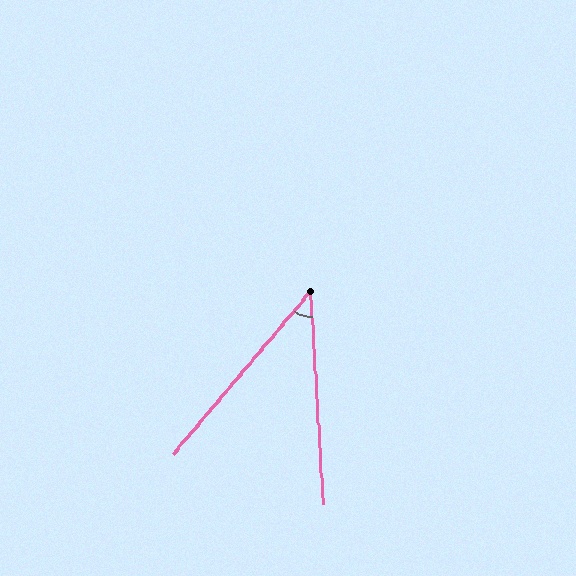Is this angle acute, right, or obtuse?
It is acute.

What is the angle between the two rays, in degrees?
Approximately 44 degrees.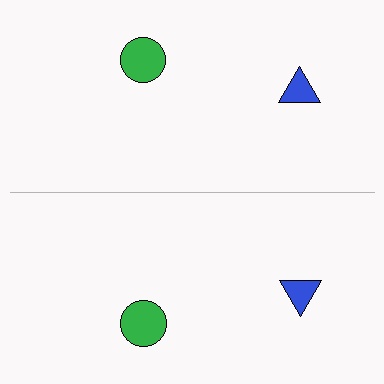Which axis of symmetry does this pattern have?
The pattern has a horizontal axis of symmetry running through the center of the image.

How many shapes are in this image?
There are 4 shapes in this image.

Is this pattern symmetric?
Yes, this pattern has bilateral (reflection) symmetry.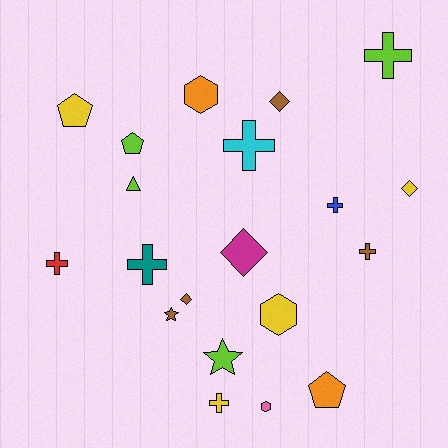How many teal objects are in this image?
There is 1 teal object.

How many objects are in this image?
There are 20 objects.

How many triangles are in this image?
There is 1 triangle.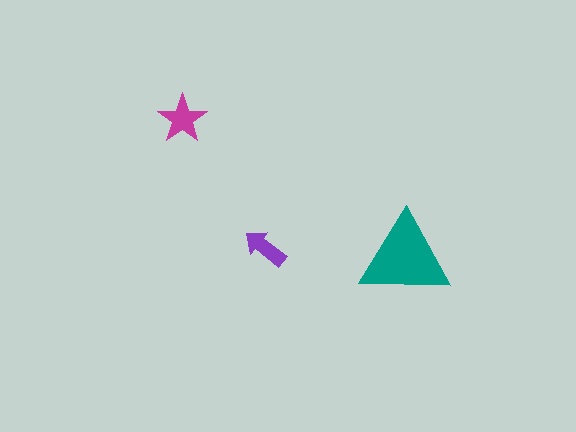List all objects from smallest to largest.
The purple arrow, the magenta star, the teal triangle.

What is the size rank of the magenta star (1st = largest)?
2nd.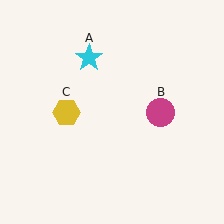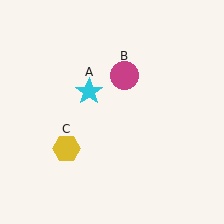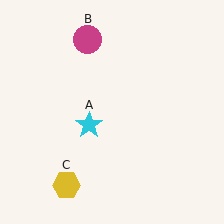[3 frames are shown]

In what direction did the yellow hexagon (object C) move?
The yellow hexagon (object C) moved down.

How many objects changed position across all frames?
3 objects changed position: cyan star (object A), magenta circle (object B), yellow hexagon (object C).